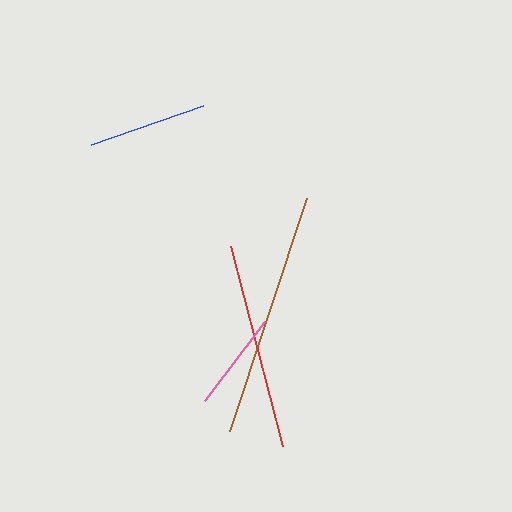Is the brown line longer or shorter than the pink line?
The brown line is longer than the pink line.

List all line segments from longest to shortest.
From longest to shortest: brown, red, blue, pink.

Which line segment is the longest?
The brown line is the longest at approximately 245 pixels.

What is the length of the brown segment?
The brown segment is approximately 245 pixels long.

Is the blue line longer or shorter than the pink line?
The blue line is longer than the pink line.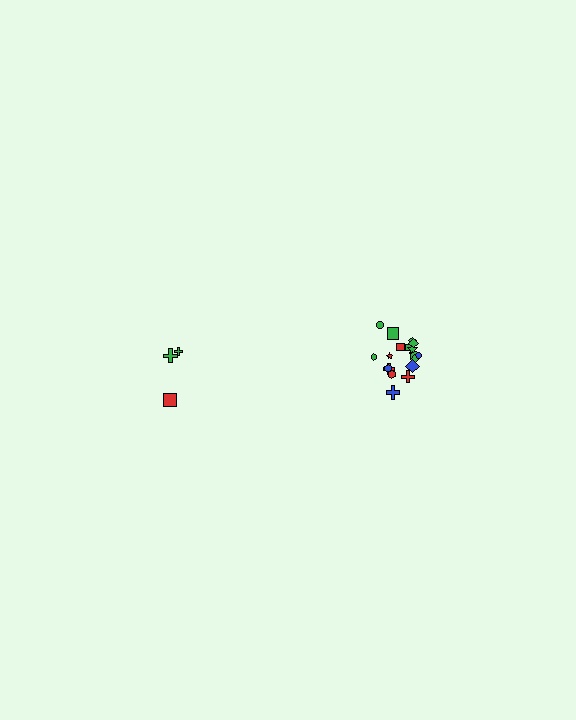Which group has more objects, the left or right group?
The right group.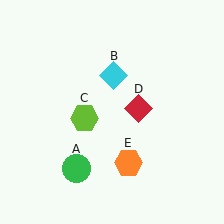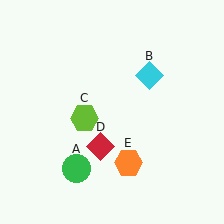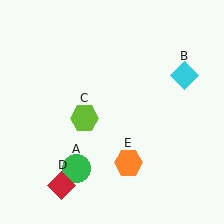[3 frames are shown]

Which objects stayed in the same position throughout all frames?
Green circle (object A) and lime hexagon (object C) and orange hexagon (object E) remained stationary.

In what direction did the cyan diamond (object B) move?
The cyan diamond (object B) moved right.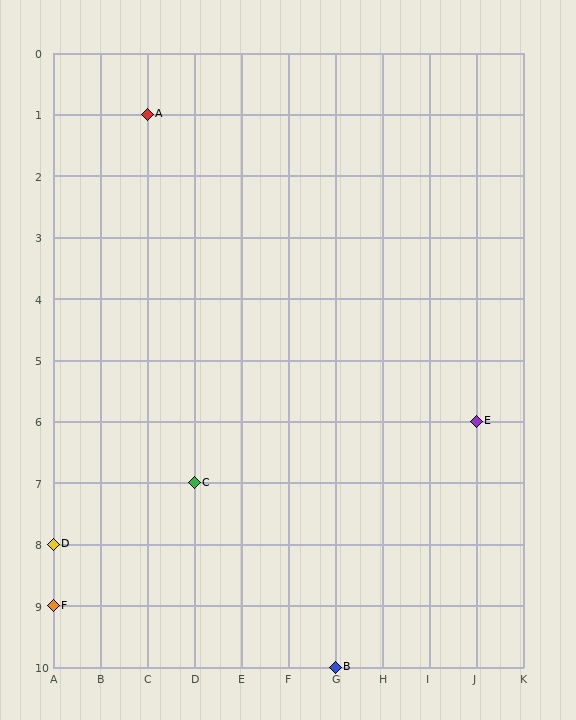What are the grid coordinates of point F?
Point F is at grid coordinates (A, 9).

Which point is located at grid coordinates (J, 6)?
Point E is at (J, 6).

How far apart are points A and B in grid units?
Points A and B are 4 columns and 9 rows apart (about 9.8 grid units diagonally).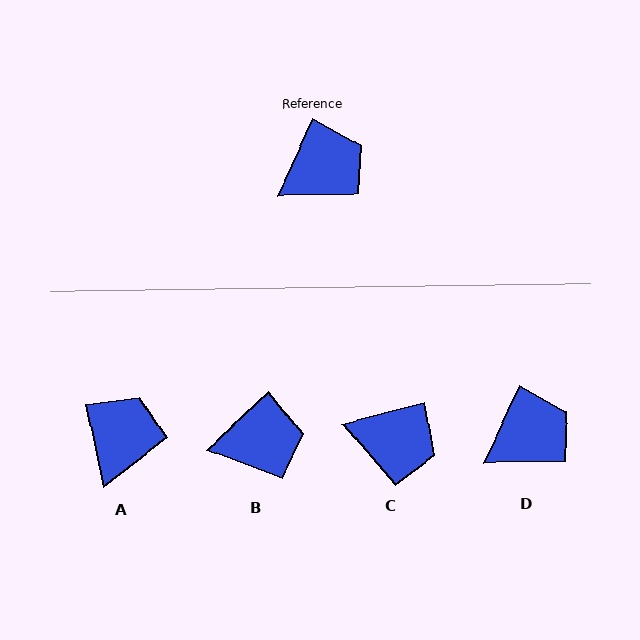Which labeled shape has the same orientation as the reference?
D.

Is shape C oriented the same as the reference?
No, it is off by about 50 degrees.